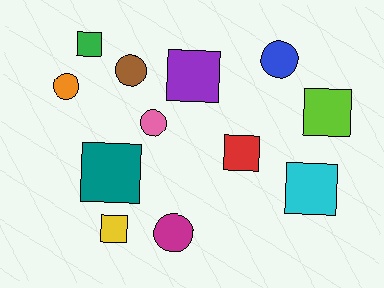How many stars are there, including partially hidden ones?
There are no stars.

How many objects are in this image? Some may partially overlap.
There are 12 objects.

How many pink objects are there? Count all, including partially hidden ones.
There is 1 pink object.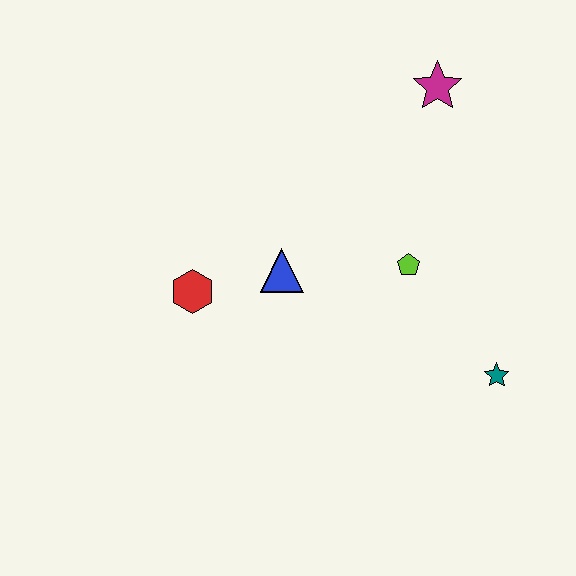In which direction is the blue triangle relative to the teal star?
The blue triangle is to the left of the teal star.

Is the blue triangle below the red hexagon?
No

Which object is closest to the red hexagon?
The blue triangle is closest to the red hexagon.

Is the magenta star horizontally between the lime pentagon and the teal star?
Yes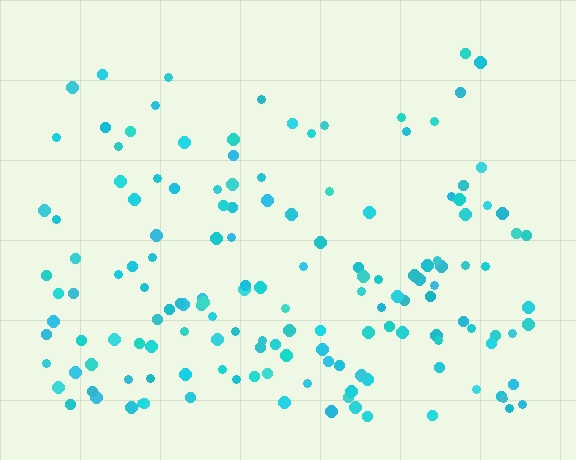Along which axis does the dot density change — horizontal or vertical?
Vertical.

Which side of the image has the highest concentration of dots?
The bottom.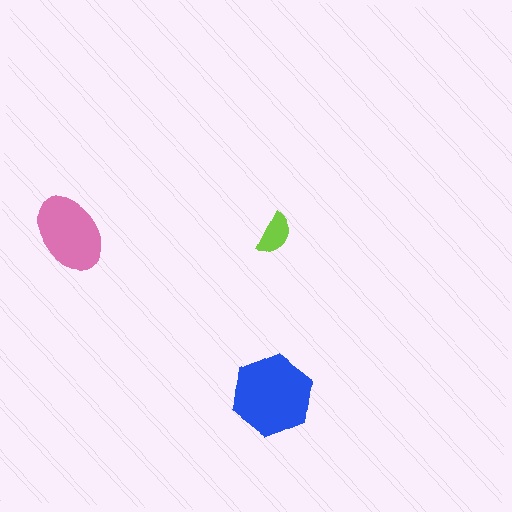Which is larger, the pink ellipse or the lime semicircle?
The pink ellipse.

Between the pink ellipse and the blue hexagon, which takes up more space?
The blue hexagon.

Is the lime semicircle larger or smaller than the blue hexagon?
Smaller.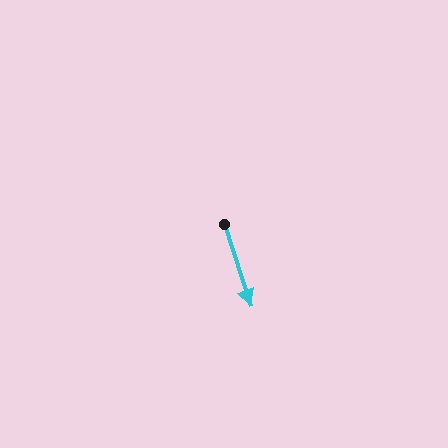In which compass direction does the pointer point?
South.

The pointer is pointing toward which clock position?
Roughly 5 o'clock.